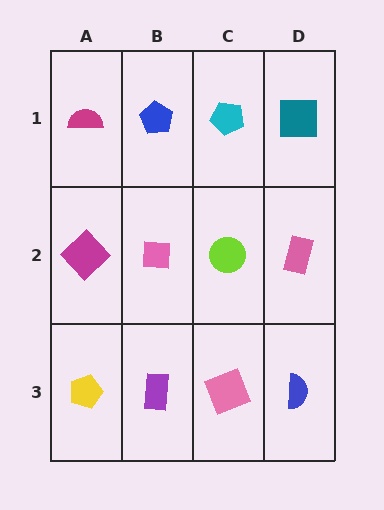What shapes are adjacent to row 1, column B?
A pink square (row 2, column B), a magenta semicircle (row 1, column A), a cyan pentagon (row 1, column C).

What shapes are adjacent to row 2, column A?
A magenta semicircle (row 1, column A), a yellow pentagon (row 3, column A), a pink square (row 2, column B).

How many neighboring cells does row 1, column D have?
2.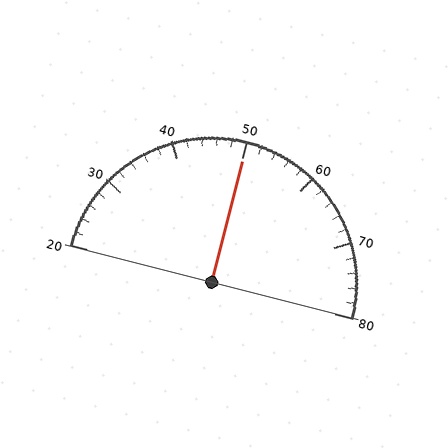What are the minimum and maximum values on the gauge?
The gauge ranges from 20 to 80.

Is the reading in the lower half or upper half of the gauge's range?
The reading is in the upper half of the range (20 to 80).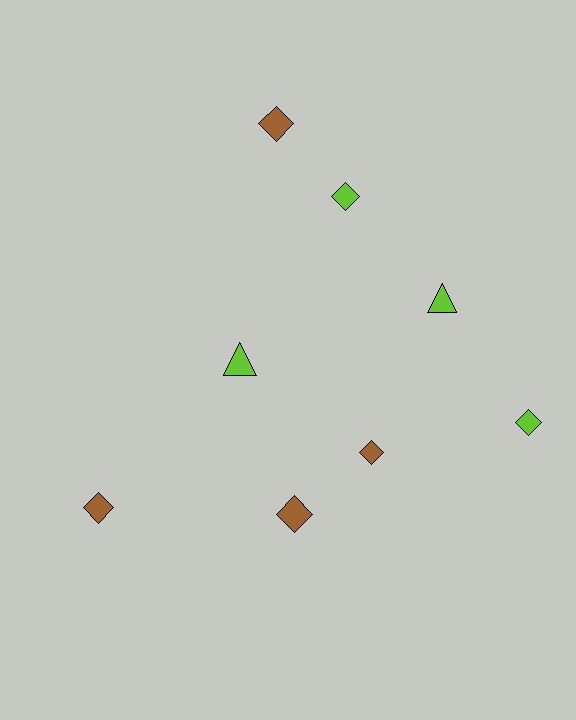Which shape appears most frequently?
Diamond, with 6 objects.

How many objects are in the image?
There are 8 objects.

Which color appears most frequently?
Brown, with 4 objects.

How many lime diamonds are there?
There are 2 lime diamonds.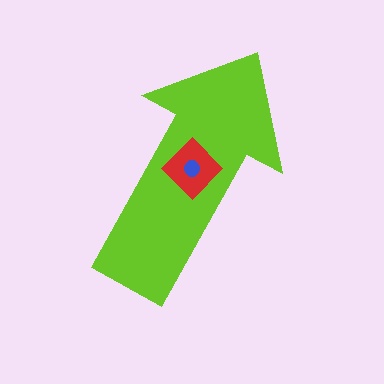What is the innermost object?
The blue circle.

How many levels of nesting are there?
3.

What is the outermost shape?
The lime arrow.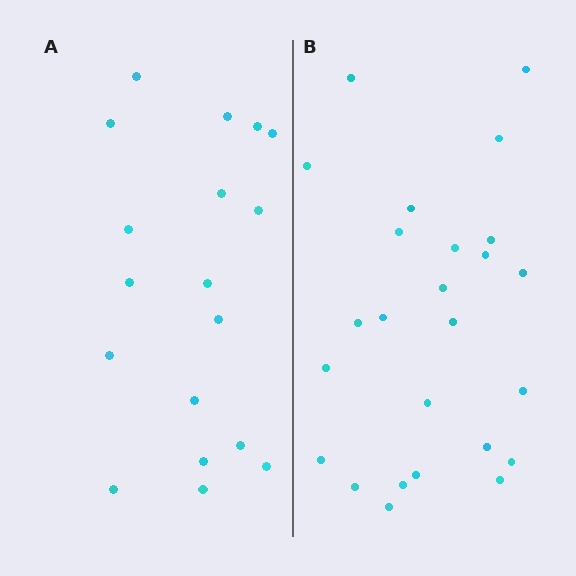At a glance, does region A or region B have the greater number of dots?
Region B (the right region) has more dots.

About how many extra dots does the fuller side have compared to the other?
Region B has roughly 8 or so more dots than region A.